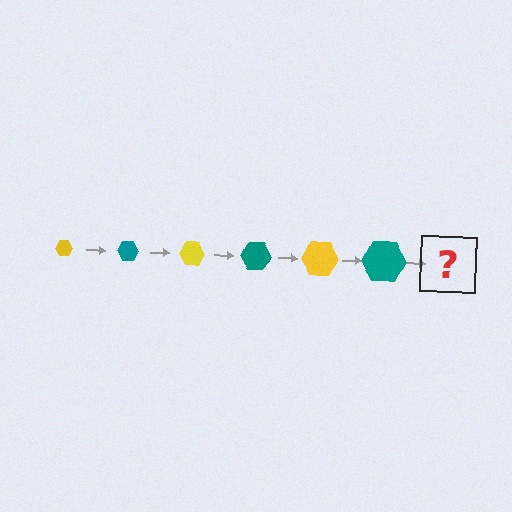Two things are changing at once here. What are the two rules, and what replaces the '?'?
The two rules are that the hexagon grows larger each step and the color cycles through yellow and teal. The '?' should be a yellow hexagon, larger than the previous one.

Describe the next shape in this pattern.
It should be a yellow hexagon, larger than the previous one.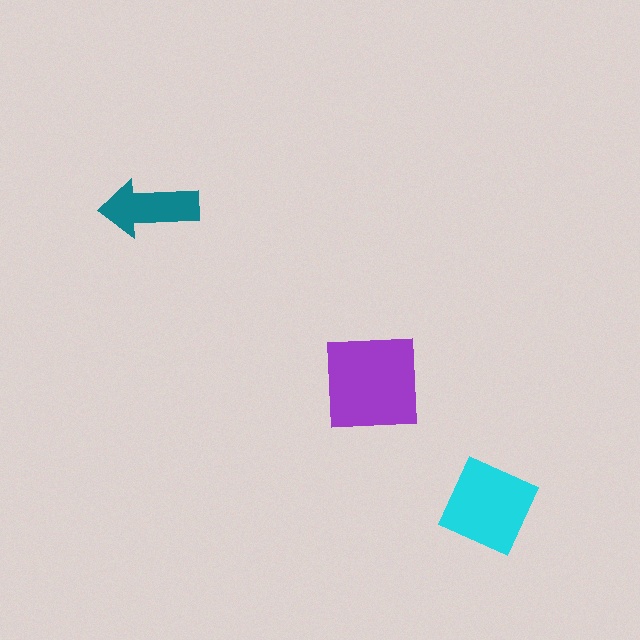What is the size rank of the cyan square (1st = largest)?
2nd.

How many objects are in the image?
There are 3 objects in the image.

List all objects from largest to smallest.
The purple square, the cyan square, the teal arrow.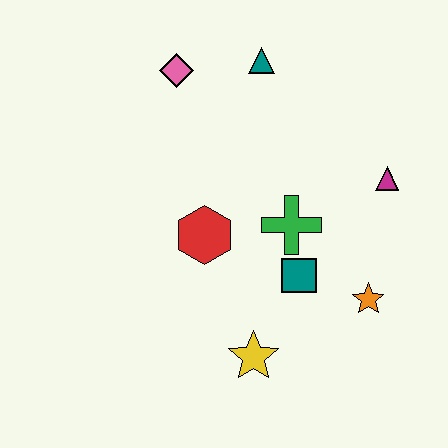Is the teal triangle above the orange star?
Yes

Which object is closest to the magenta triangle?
The green cross is closest to the magenta triangle.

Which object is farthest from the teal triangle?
The yellow star is farthest from the teal triangle.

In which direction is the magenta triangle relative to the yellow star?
The magenta triangle is above the yellow star.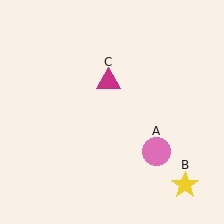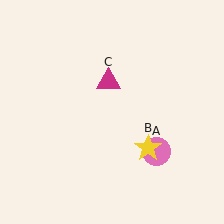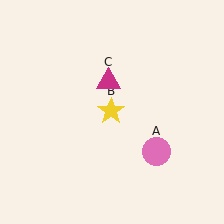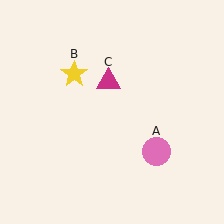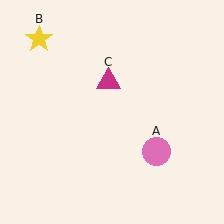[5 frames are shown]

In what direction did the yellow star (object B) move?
The yellow star (object B) moved up and to the left.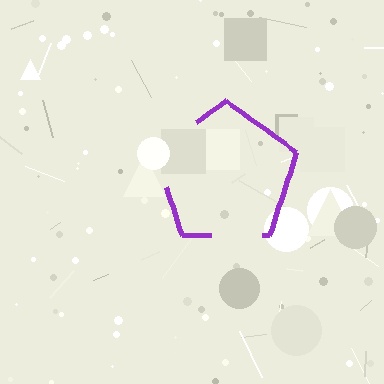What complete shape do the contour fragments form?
The contour fragments form a pentagon.